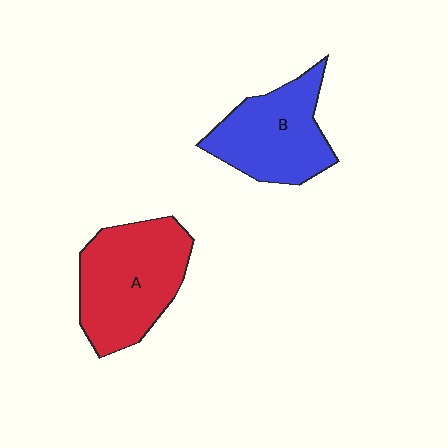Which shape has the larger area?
Shape A (red).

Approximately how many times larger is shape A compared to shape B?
Approximately 1.2 times.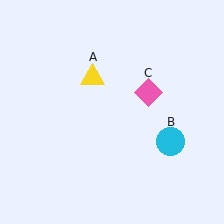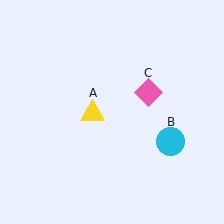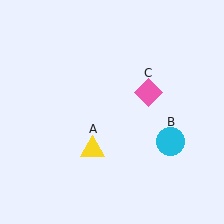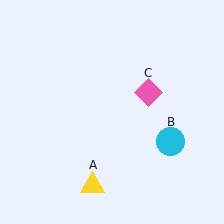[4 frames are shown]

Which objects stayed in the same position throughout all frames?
Cyan circle (object B) and pink diamond (object C) remained stationary.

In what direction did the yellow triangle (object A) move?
The yellow triangle (object A) moved down.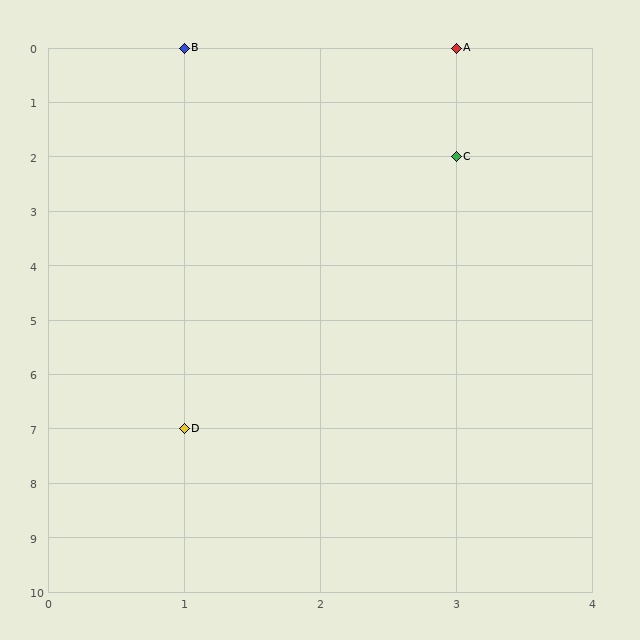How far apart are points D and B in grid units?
Points D and B are 7 rows apart.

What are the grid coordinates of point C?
Point C is at grid coordinates (3, 2).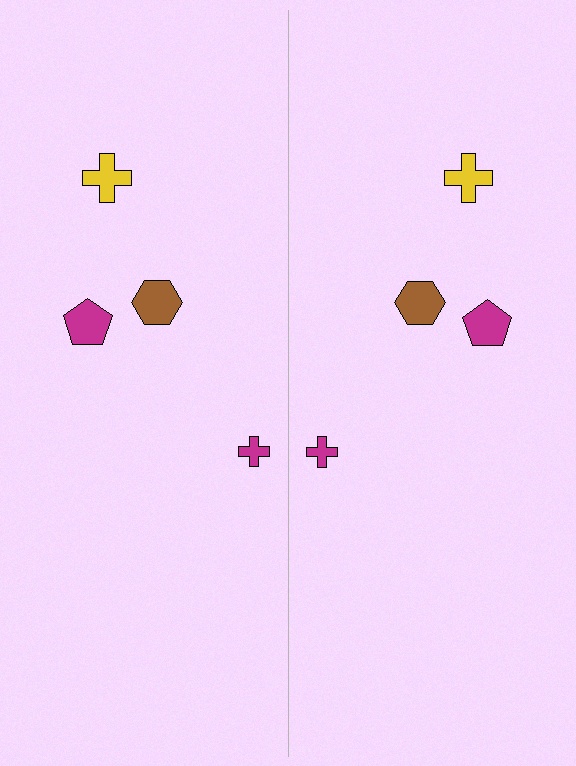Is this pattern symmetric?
Yes, this pattern has bilateral (reflection) symmetry.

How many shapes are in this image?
There are 8 shapes in this image.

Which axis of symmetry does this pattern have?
The pattern has a vertical axis of symmetry running through the center of the image.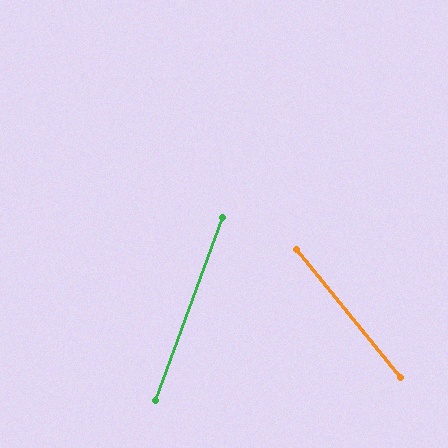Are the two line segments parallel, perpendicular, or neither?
Neither parallel nor perpendicular — they differ by about 60°.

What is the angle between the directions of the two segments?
Approximately 60 degrees.